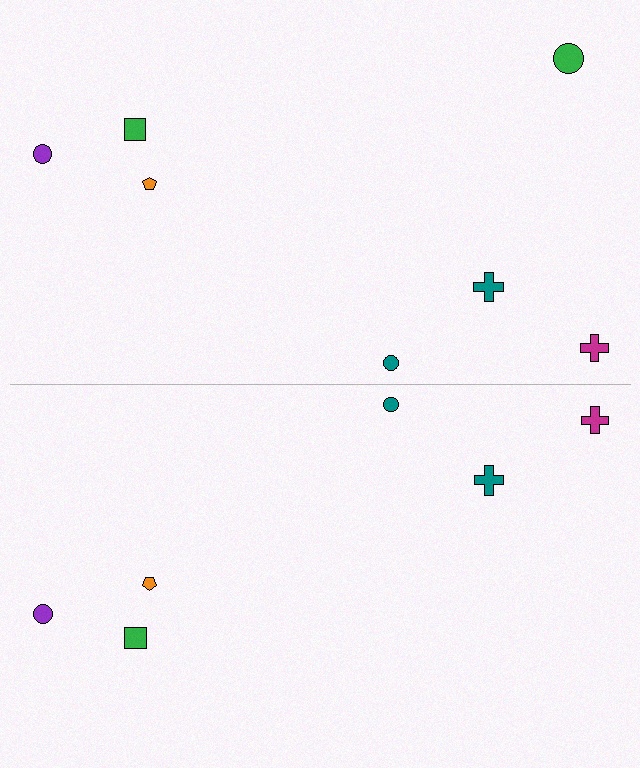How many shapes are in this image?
There are 13 shapes in this image.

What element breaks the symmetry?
A green circle is missing from the bottom side.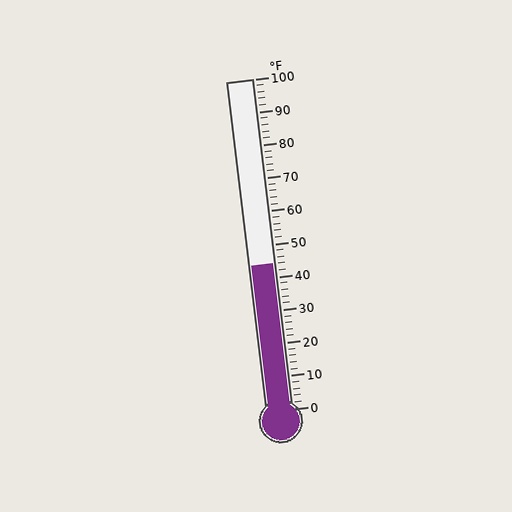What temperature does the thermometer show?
The thermometer shows approximately 44°F.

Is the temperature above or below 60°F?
The temperature is below 60°F.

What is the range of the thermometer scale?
The thermometer scale ranges from 0°F to 100°F.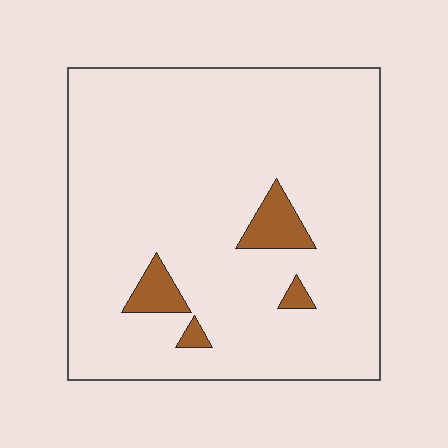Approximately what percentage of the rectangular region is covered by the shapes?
Approximately 5%.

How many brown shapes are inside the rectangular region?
4.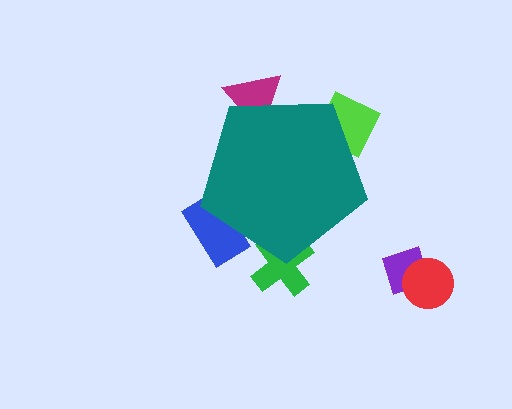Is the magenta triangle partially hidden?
Yes, the magenta triangle is partially hidden behind the teal pentagon.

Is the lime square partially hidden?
Yes, the lime square is partially hidden behind the teal pentagon.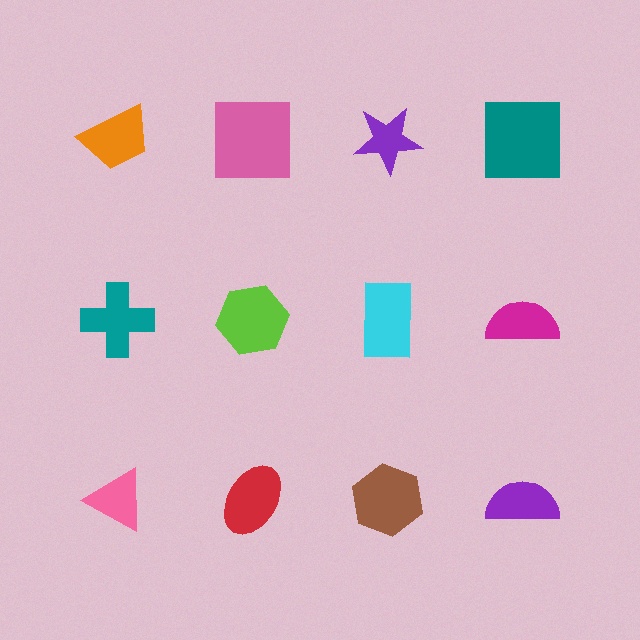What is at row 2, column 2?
A lime hexagon.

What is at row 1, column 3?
A purple star.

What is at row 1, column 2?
A pink square.